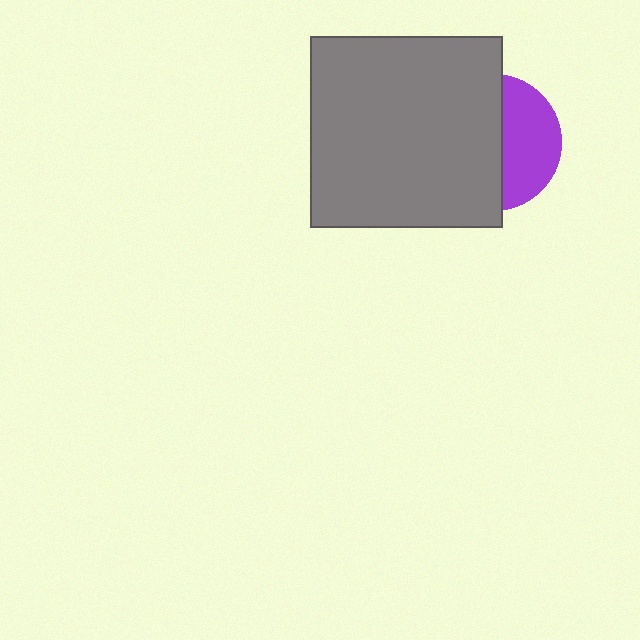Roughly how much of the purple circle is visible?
A small part of it is visible (roughly 41%).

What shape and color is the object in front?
The object in front is a gray square.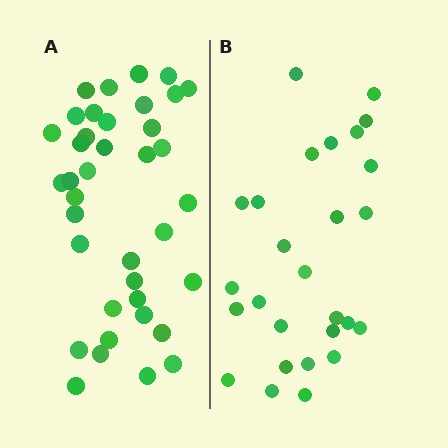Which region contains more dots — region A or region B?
Region A (the left region) has more dots.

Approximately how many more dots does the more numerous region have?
Region A has roughly 12 or so more dots than region B.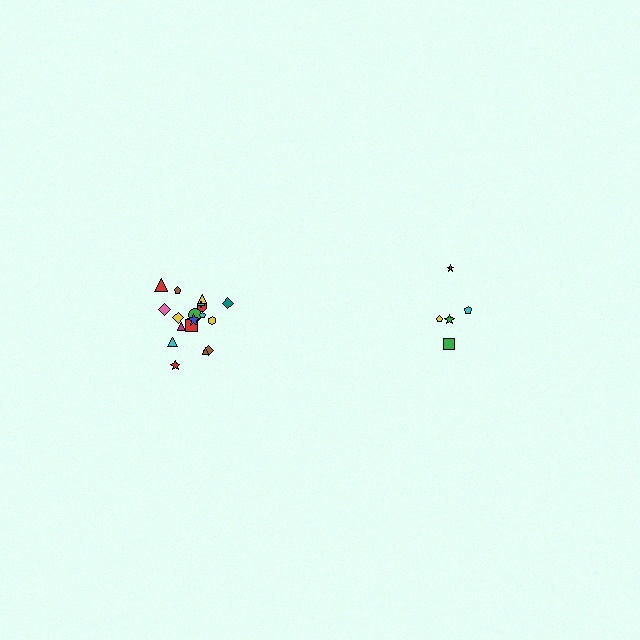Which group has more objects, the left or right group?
The left group.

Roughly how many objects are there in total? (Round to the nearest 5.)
Roughly 25 objects in total.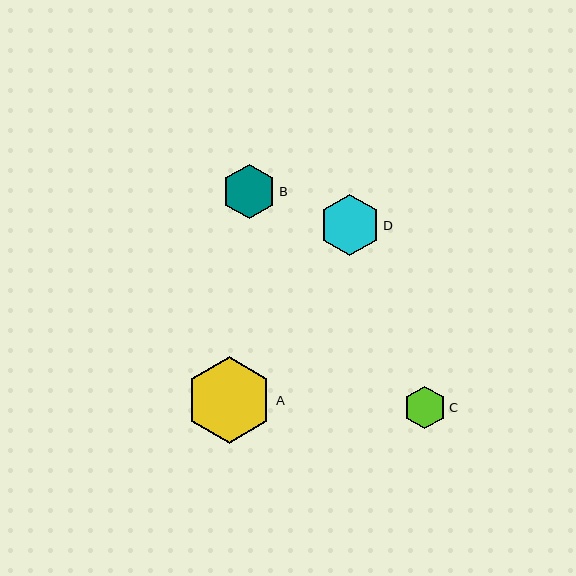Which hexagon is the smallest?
Hexagon C is the smallest with a size of approximately 43 pixels.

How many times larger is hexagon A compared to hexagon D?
Hexagon A is approximately 1.4 times the size of hexagon D.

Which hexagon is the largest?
Hexagon A is the largest with a size of approximately 87 pixels.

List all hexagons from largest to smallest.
From largest to smallest: A, D, B, C.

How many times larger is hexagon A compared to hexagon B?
Hexagon A is approximately 1.6 times the size of hexagon B.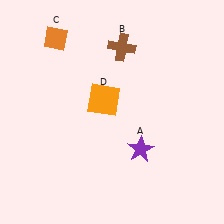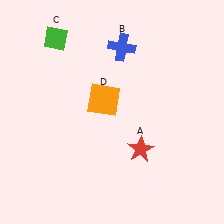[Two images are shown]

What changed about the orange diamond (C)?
In Image 1, C is orange. In Image 2, it changed to green.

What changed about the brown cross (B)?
In Image 1, B is brown. In Image 2, it changed to blue.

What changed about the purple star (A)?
In Image 1, A is purple. In Image 2, it changed to red.